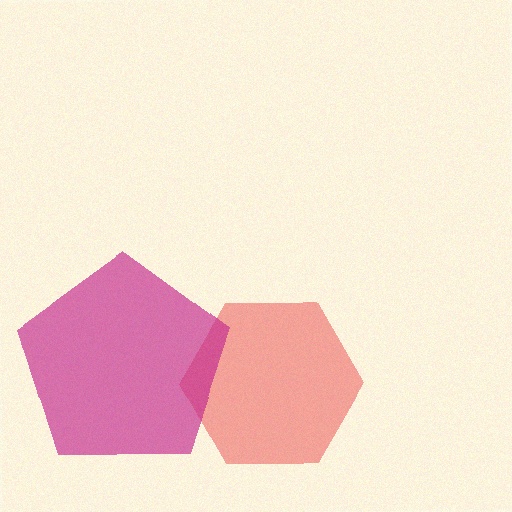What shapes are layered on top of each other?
The layered shapes are: a red hexagon, a magenta pentagon.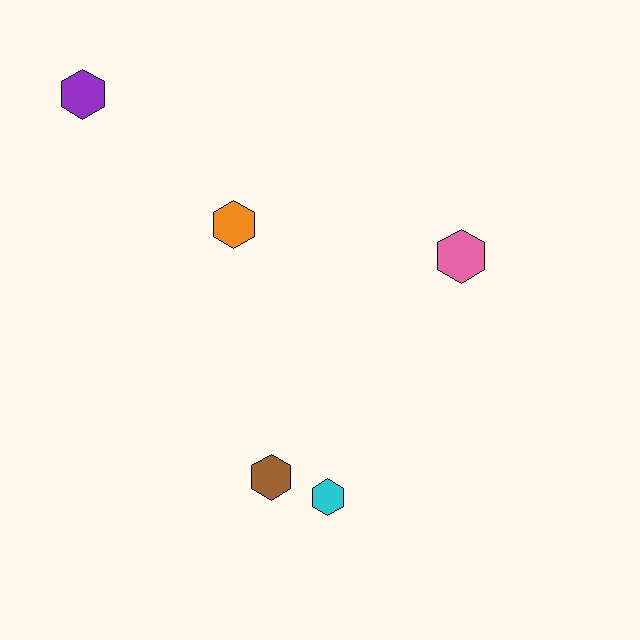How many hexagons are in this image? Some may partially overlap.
There are 5 hexagons.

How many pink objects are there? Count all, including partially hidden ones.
There is 1 pink object.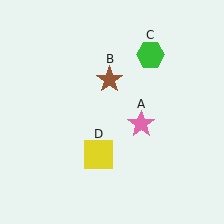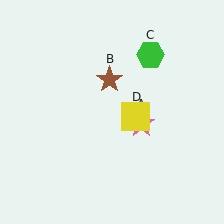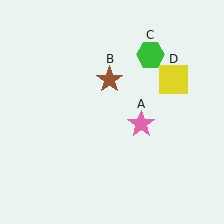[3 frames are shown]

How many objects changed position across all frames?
1 object changed position: yellow square (object D).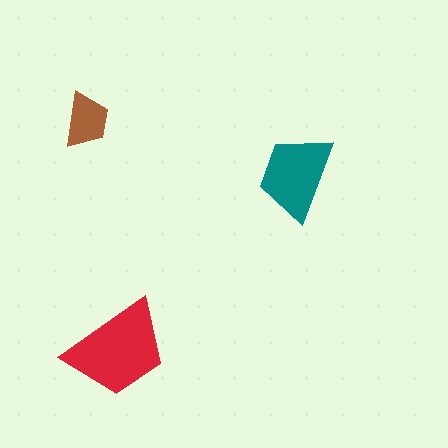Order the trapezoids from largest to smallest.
the red one, the teal one, the brown one.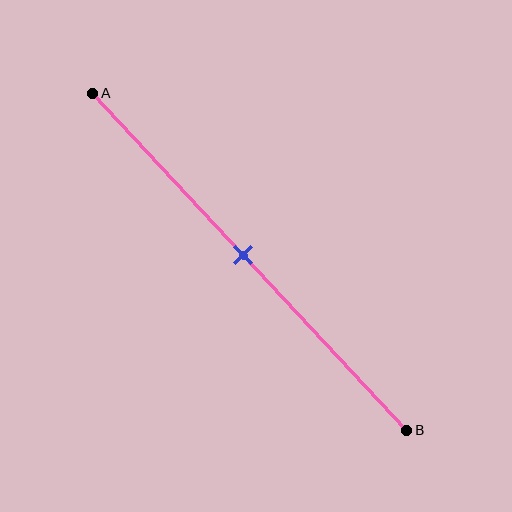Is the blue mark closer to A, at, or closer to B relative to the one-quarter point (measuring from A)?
The blue mark is closer to point B than the one-quarter point of segment AB.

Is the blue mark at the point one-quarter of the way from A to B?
No, the mark is at about 50% from A, not at the 25% one-quarter point.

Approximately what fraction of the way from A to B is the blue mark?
The blue mark is approximately 50% of the way from A to B.